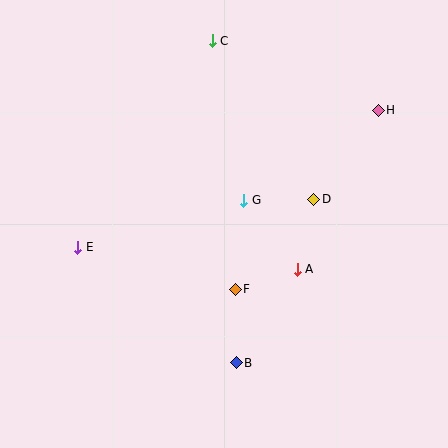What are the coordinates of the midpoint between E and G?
The midpoint between E and G is at (161, 224).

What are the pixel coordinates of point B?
Point B is at (236, 363).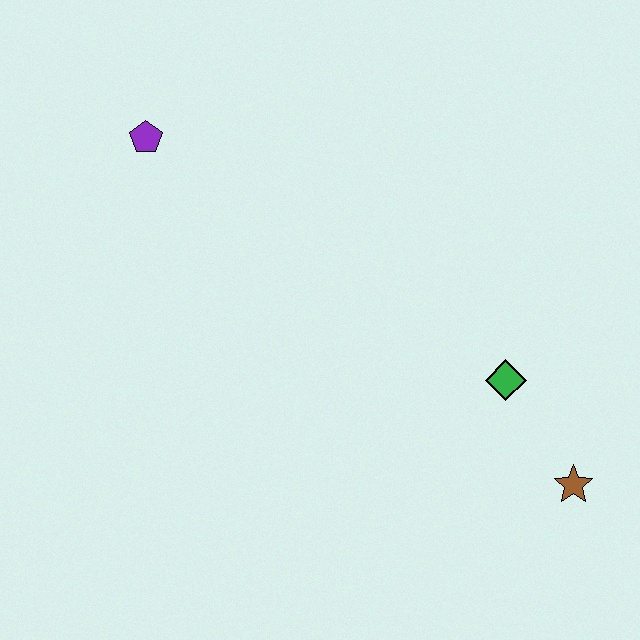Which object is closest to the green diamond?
The brown star is closest to the green diamond.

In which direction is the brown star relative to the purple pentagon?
The brown star is to the right of the purple pentagon.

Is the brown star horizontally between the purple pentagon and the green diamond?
No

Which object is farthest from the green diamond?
The purple pentagon is farthest from the green diamond.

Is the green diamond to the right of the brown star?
No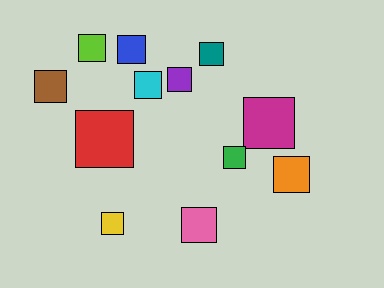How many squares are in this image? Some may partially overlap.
There are 12 squares.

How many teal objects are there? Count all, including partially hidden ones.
There is 1 teal object.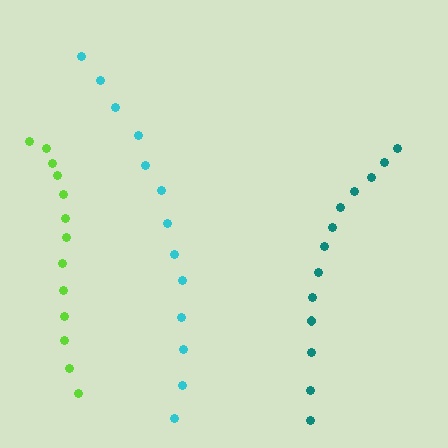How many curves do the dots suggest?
There are 3 distinct paths.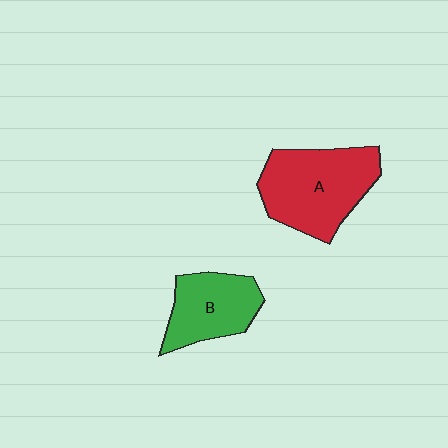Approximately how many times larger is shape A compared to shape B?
Approximately 1.5 times.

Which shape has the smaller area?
Shape B (green).